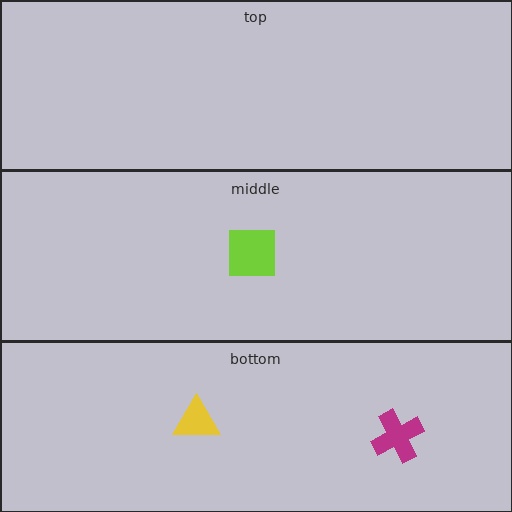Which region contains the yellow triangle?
The bottom region.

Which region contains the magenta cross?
The bottom region.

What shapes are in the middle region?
The lime square.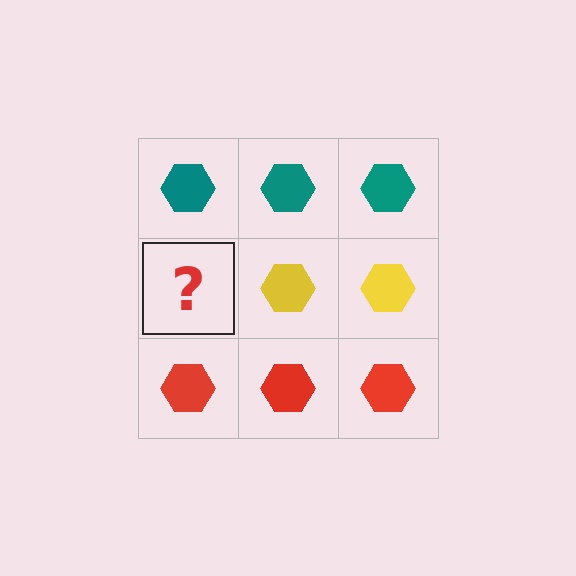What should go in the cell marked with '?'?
The missing cell should contain a yellow hexagon.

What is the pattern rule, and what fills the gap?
The rule is that each row has a consistent color. The gap should be filled with a yellow hexagon.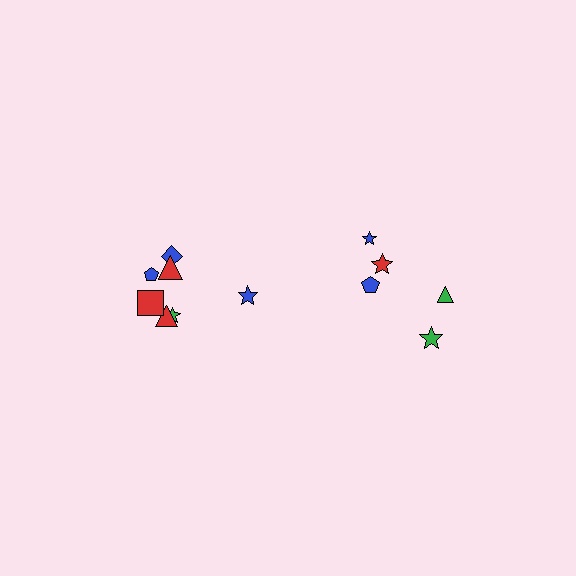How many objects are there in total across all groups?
There are 12 objects.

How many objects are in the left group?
There are 7 objects.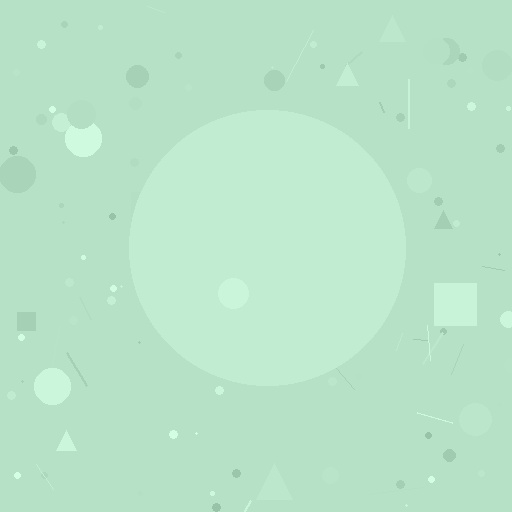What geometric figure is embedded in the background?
A circle is embedded in the background.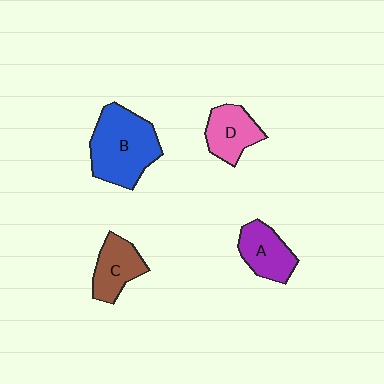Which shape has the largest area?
Shape B (blue).